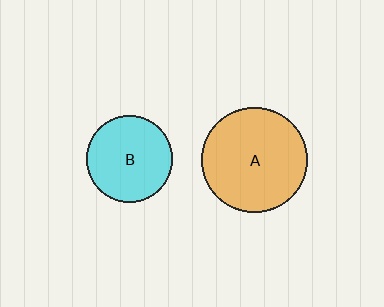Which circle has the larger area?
Circle A (orange).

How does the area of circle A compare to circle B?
Approximately 1.5 times.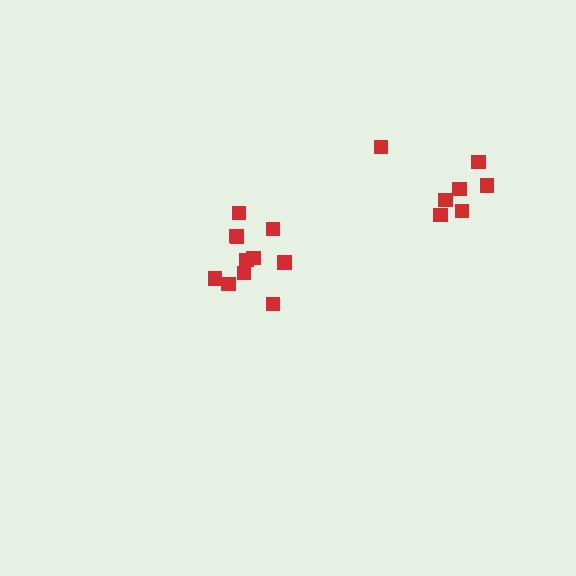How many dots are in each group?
Group 1: 11 dots, Group 2: 7 dots (18 total).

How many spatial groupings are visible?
There are 2 spatial groupings.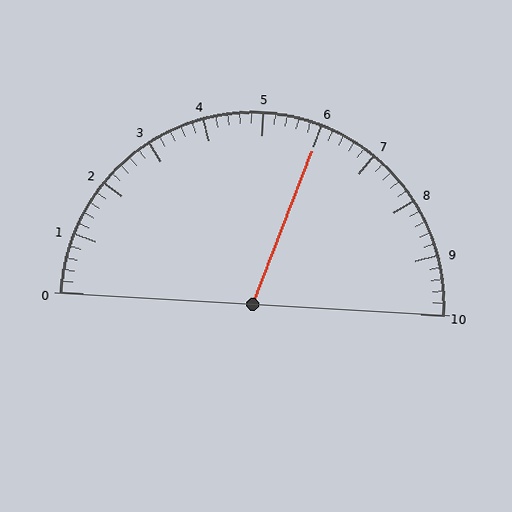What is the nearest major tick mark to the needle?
The nearest major tick mark is 6.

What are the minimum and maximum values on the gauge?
The gauge ranges from 0 to 10.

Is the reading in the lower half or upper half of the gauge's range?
The reading is in the upper half of the range (0 to 10).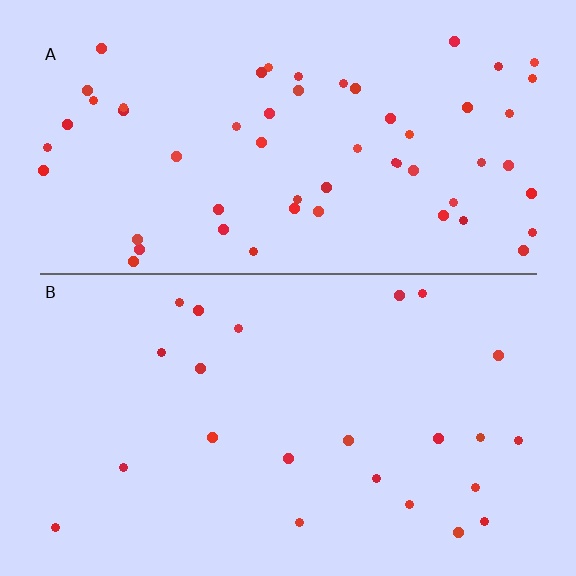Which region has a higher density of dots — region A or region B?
A (the top).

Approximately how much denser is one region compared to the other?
Approximately 2.5× — region A over region B.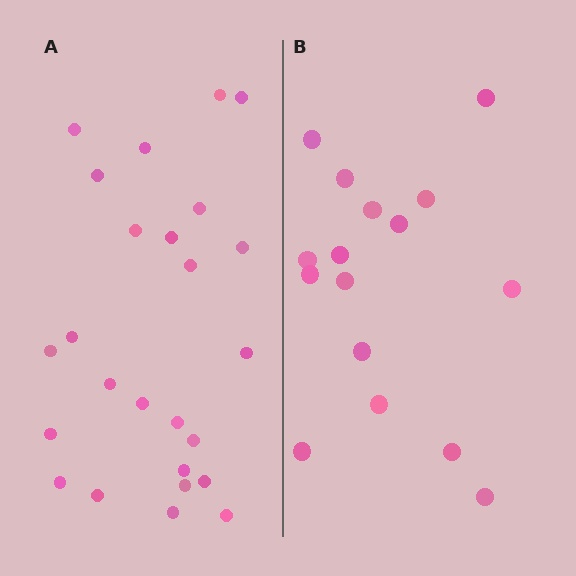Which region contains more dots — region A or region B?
Region A (the left region) has more dots.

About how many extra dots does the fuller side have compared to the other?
Region A has roughly 8 or so more dots than region B.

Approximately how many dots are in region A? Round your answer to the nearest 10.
About 20 dots. (The exact count is 25, which rounds to 20.)